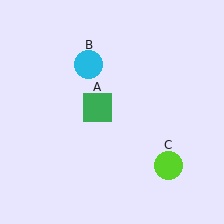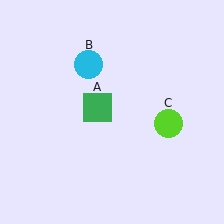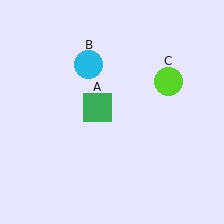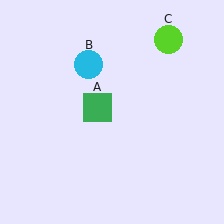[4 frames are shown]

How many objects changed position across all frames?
1 object changed position: lime circle (object C).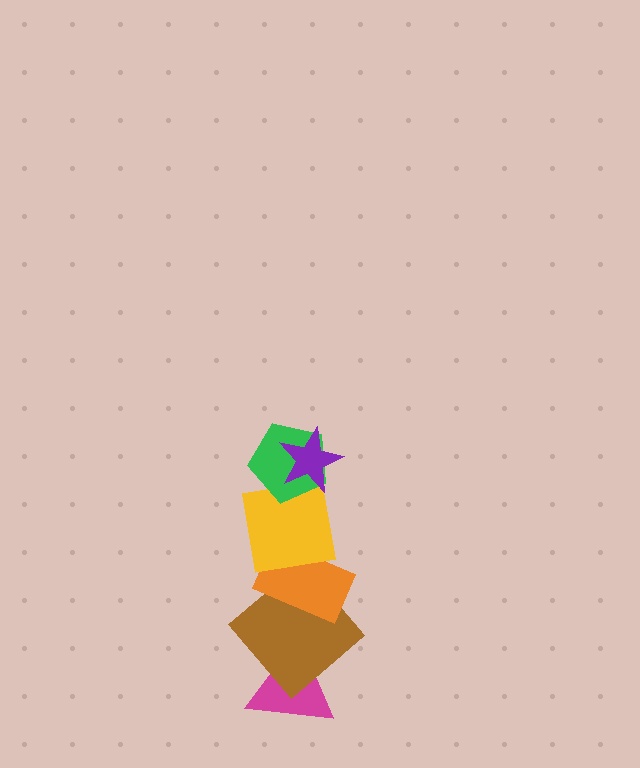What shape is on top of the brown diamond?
The orange rectangle is on top of the brown diamond.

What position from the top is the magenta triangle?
The magenta triangle is 6th from the top.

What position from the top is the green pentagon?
The green pentagon is 2nd from the top.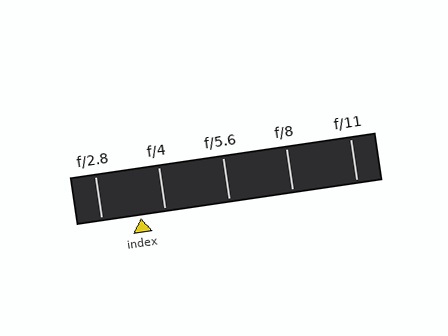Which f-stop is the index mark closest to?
The index mark is closest to f/4.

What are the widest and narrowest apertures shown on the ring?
The widest aperture shown is f/2.8 and the narrowest is f/11.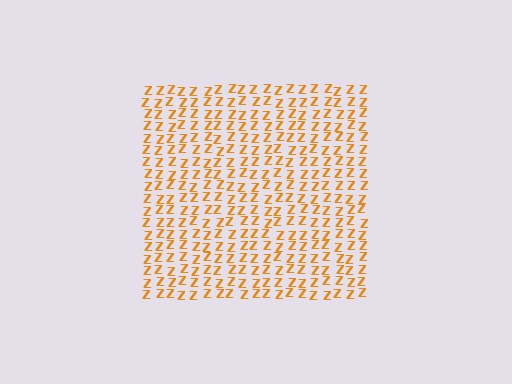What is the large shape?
The large shape is a square.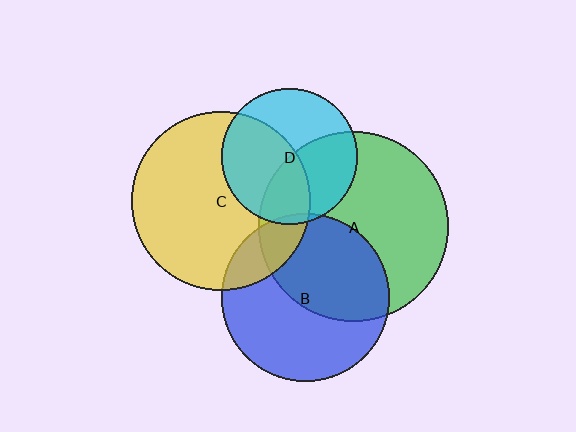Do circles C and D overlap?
Yes.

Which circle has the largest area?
Circle A (green).